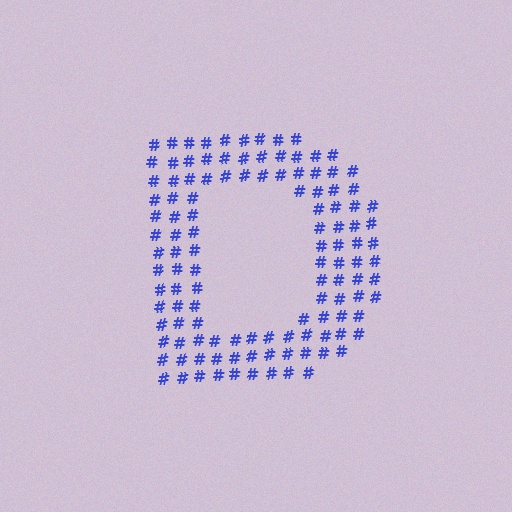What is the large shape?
The large shape is the letter D.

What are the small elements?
The small elements are hash symbols.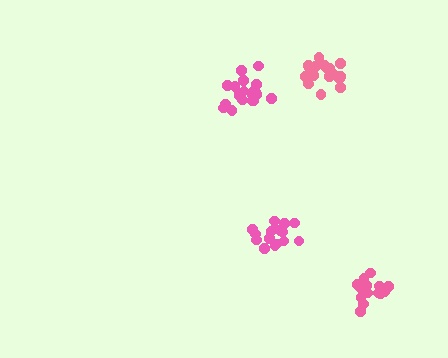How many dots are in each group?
Group 1: 20 dots, Group 2: 17 dots, Group 3: 15 dots, Group 4: 19 dots (71 total).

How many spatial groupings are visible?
There are 4 spatial groupings.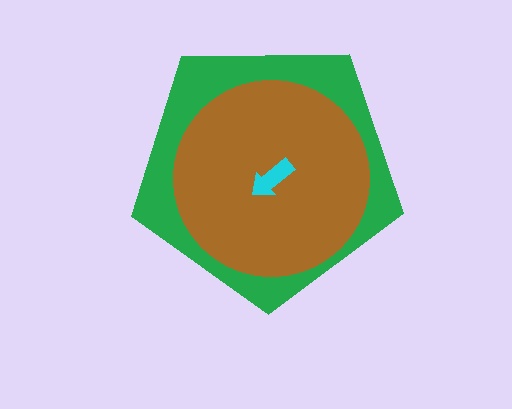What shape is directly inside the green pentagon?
The brown circle.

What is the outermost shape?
The green pentagon.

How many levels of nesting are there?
3.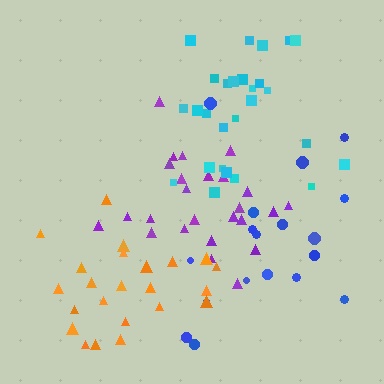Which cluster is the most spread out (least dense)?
Blue.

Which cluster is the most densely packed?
Purple.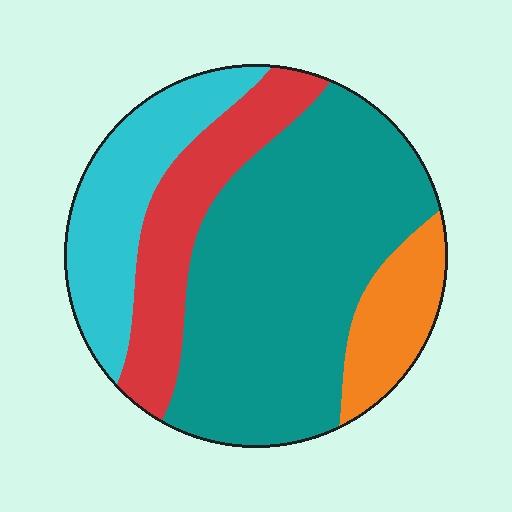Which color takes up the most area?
Teal, at roughly 50%.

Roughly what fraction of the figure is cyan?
Cyan covers around 20% of the figure.